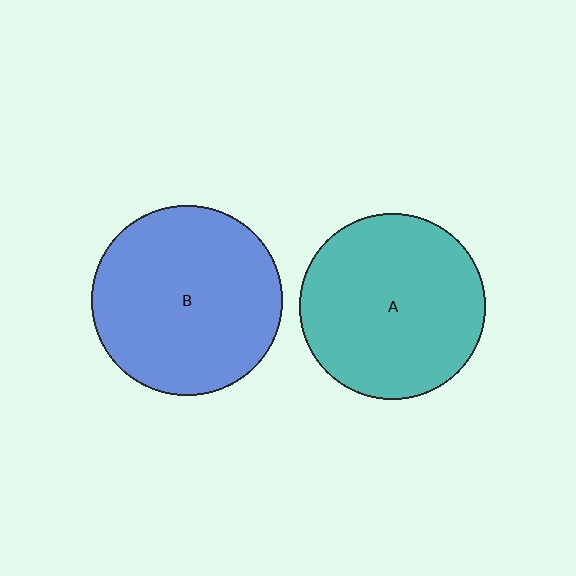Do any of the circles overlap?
No, none of the circles overlap.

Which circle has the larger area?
Circle B (blue).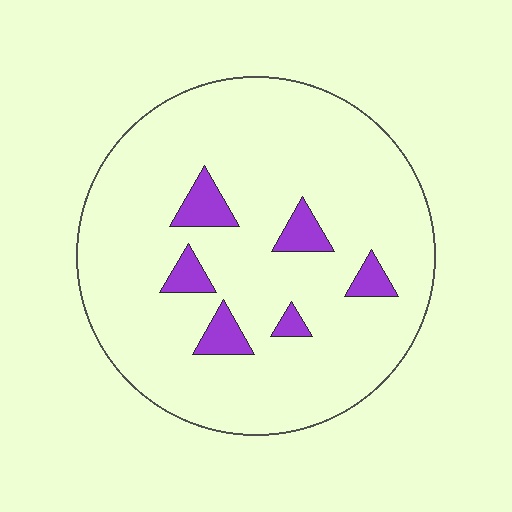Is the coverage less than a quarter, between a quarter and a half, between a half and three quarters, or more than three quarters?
Less than a quarter.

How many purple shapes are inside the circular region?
6.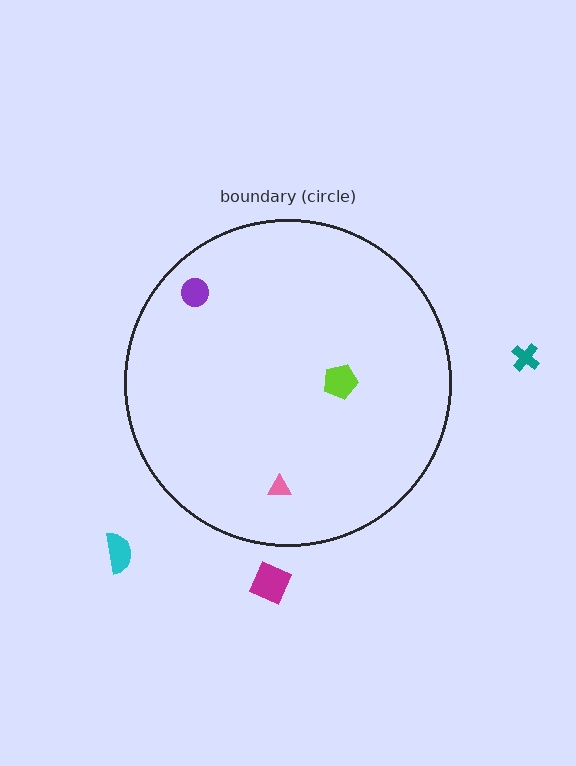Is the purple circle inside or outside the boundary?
Inside.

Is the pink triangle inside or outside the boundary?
Inside.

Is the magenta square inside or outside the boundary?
Outside.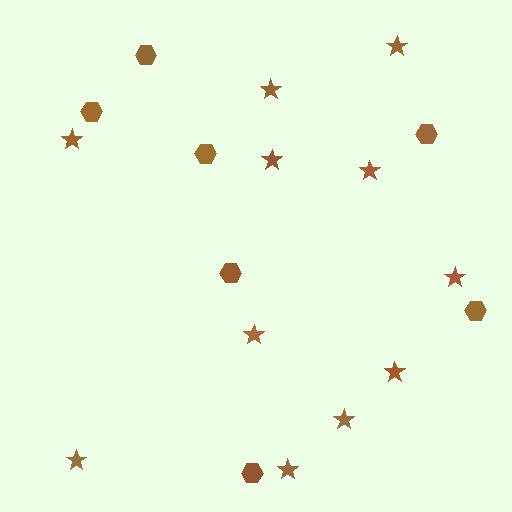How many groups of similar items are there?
There are 2 groups: one group of stars (11) and one group of hexagons (7).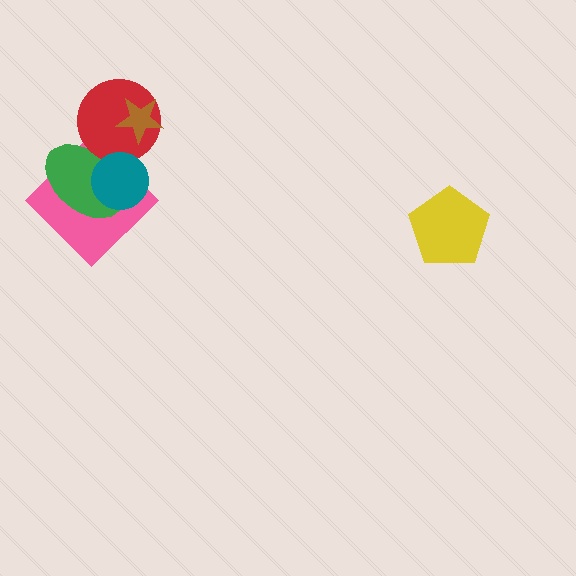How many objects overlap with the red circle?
3 objects overlap with the red circle.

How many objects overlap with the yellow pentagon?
0 objects overlap with the yellow pentagon.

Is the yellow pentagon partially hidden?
No, no other shape covers it.